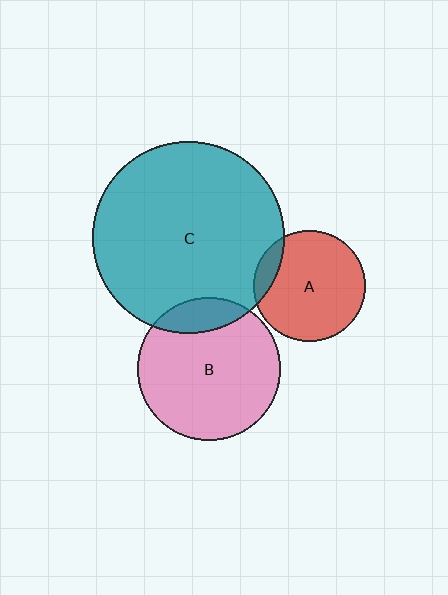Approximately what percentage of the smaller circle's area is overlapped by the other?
Approximately 15%.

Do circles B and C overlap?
Yes.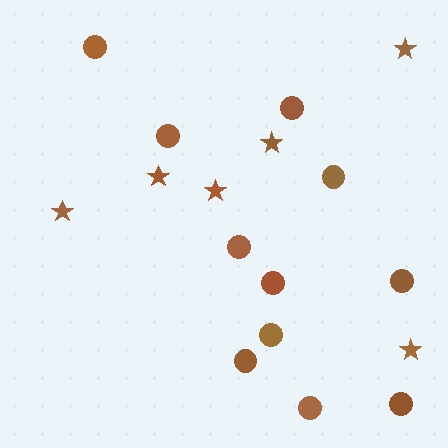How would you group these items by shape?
There are 2 groups: one group of stars (6) and one group of circles (11).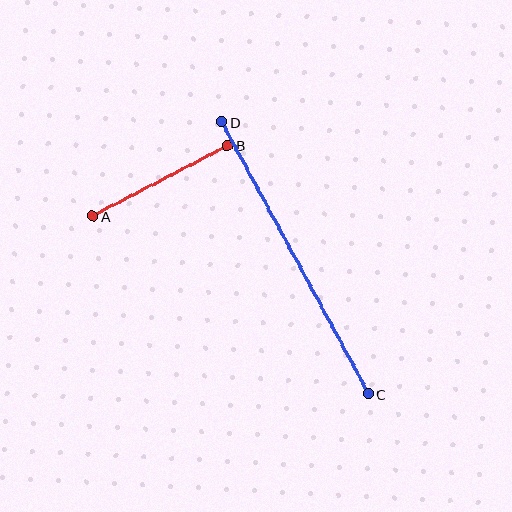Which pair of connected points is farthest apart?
Points C and D are farthest apart.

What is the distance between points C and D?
The distance is approximately 309 pixels.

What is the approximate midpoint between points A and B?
The midpoint is at approximately (160, 181) pixels.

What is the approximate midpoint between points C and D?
The midpoint is at approximately (295, 258) pixels.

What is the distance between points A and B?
The distance is approximately 152 pixels.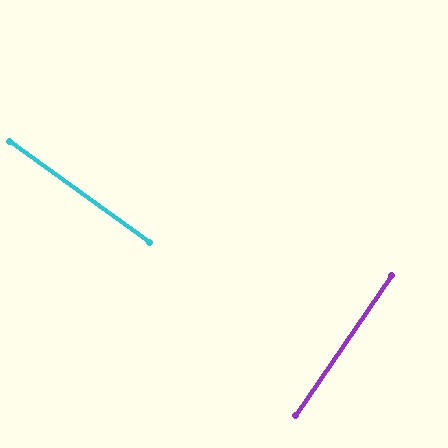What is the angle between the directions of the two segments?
Approximately 88 degrees.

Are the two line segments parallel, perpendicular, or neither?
Perpendicular — they meet at approximately 88°.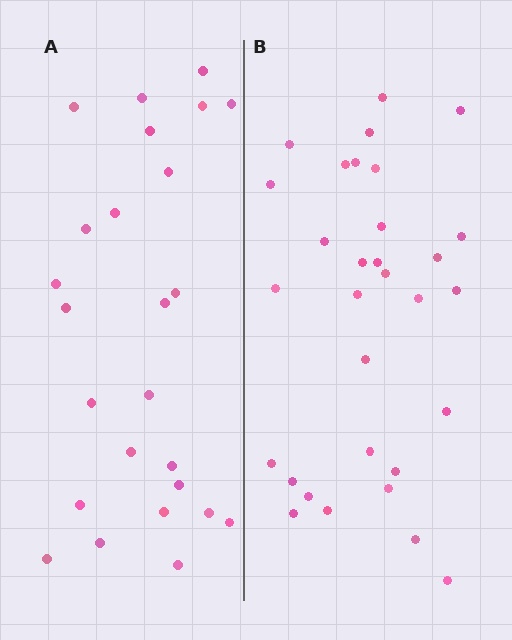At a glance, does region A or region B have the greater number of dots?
Region B (the right region) has more dots.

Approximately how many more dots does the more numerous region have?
Region B has about 6 more dots than region A.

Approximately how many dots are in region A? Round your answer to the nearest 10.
About 20 dots. (The exact count is 25, which rounds to 20.)